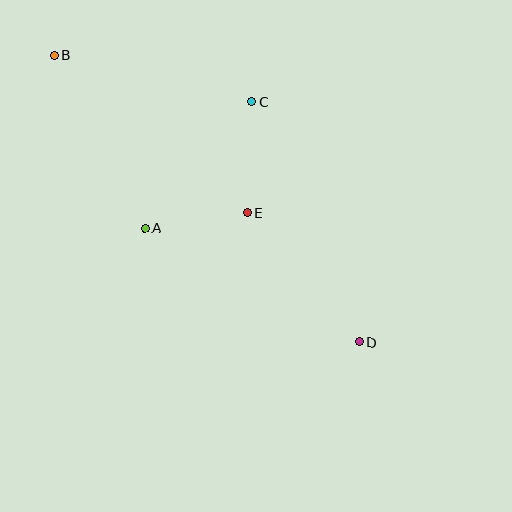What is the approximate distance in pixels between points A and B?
The distance between A and B is approximately 195 pixels.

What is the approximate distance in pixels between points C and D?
The distance between C and D is approximately 263 pixels.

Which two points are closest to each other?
Points A and E are closest to each other.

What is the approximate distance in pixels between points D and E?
The distance between D and E is approximately 171 pixels.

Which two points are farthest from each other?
Points B and D are farthest from each other.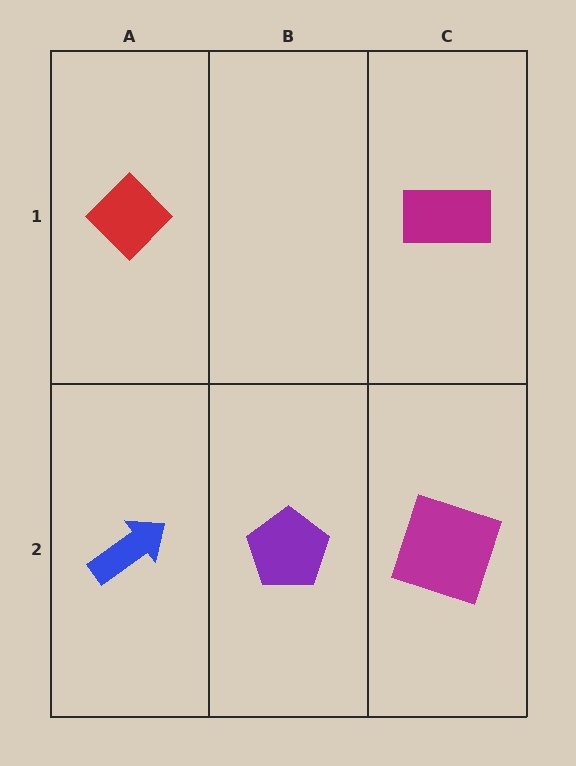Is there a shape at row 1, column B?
No, that cell is empty.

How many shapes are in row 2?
3 shapes.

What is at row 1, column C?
A magenta rectangle.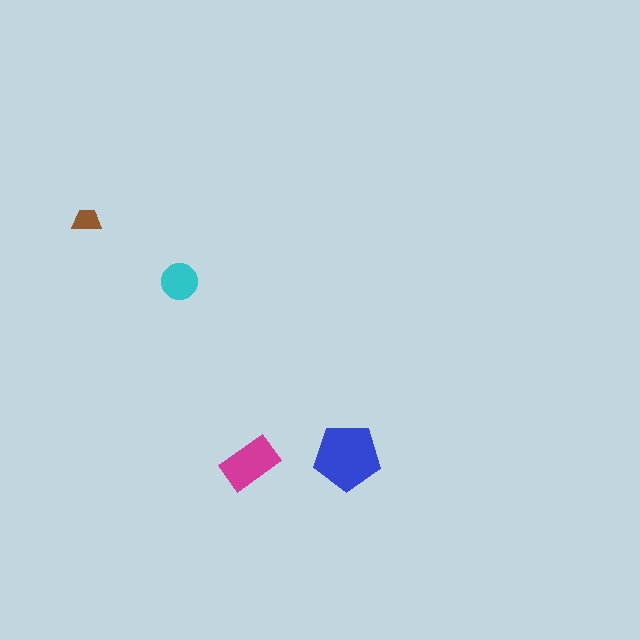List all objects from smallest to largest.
The brown trapezoid, the cyan circle, the magenta rectangle, the blue pentagon.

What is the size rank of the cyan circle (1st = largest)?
3rd.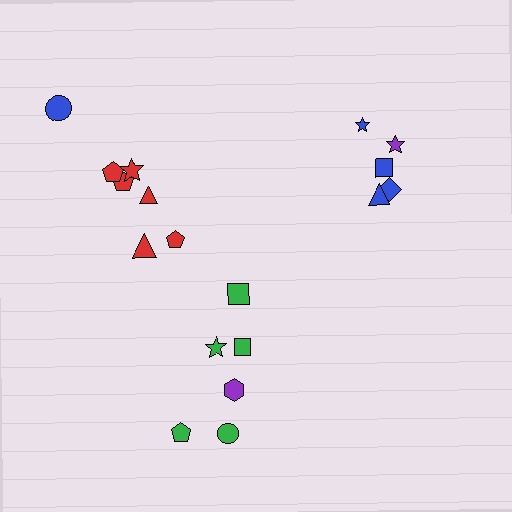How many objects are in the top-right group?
There are 5 objects.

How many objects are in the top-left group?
There are 7 objects.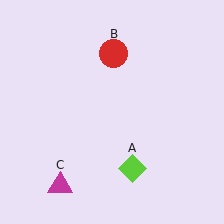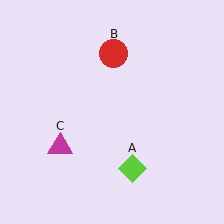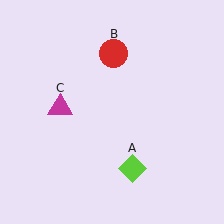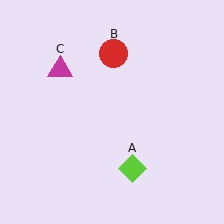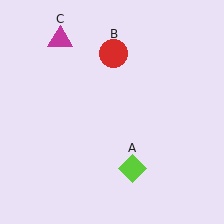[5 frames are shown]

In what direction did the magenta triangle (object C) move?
The magenta triangle (object C) moved up.